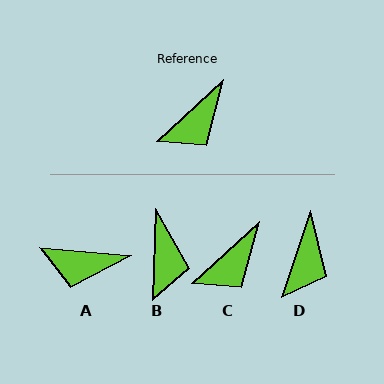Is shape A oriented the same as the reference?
No, it is off by about 48 degrees.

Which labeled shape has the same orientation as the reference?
C.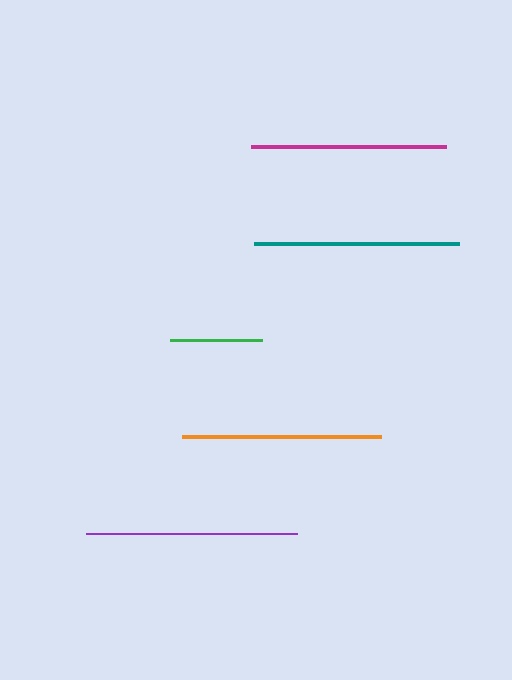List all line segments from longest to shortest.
From longest to shortest: purple, teal, orange, magenta, green.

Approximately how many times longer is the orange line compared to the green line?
The orange line is approximately 2.2 times the length of the green line.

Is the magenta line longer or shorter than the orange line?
The orange line is longer than the magenta line.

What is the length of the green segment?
The green segment is approximately 92 pixels long.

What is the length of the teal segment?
The teal segment is approximately 205 pixels long.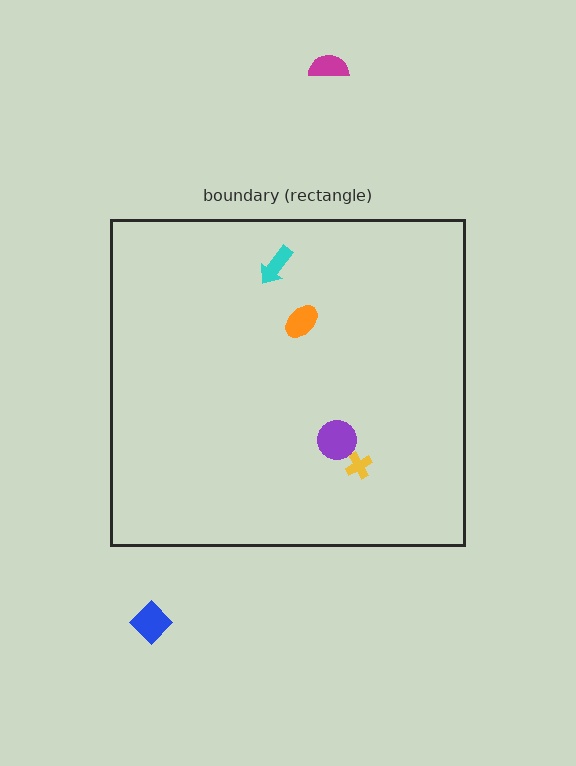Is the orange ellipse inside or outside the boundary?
Inside.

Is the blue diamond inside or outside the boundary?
Outside.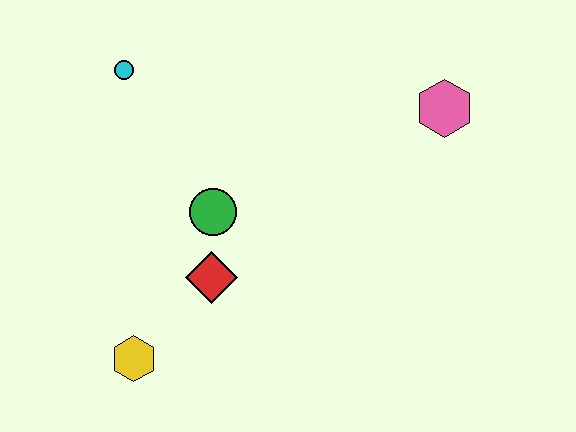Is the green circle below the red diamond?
No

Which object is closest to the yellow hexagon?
The red diamond is closest to the yellow hexagon.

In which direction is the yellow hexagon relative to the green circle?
The yellow hexagon is below the green circle.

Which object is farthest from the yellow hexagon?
The pink hexagon is farthest from the yellow hexagon.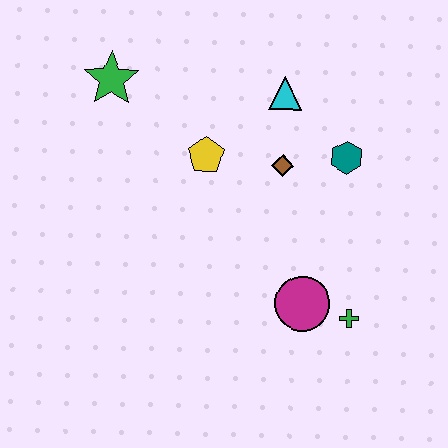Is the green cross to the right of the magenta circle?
Yes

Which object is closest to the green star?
The yellow pentagon is closest to the green star.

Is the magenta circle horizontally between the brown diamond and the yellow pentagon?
No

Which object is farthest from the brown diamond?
The green star is farthest from the brown diamond.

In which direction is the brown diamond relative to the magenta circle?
The brown diamond is above the magenta circle.